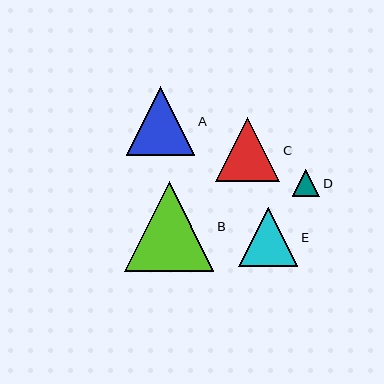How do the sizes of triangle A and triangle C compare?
Triangle A and triangle C are approximately the same size.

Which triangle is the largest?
Triangle B is the largest with a size of approximately 90 pixels.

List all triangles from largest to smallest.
From largest to smallest: B, A, C, E, D.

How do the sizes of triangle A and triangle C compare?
Triangle A and triangle C are approximately the same size.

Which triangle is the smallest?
Triangle D is the smallest with a size of approximately 28 pixels.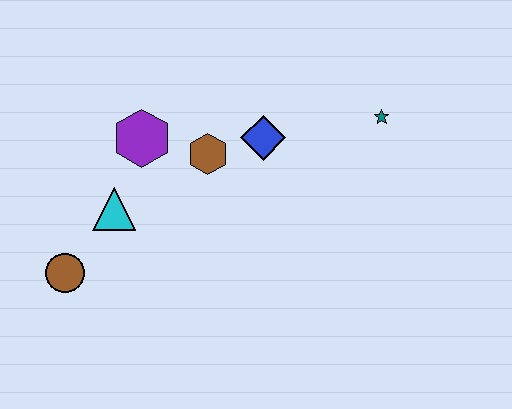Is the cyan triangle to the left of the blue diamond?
Yes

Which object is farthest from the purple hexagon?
The teal star is farthest from the purple hexagon.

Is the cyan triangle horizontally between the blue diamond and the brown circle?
Yes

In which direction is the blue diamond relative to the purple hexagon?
The blue diamond is to the right of the purple hexagon.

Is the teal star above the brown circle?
Yes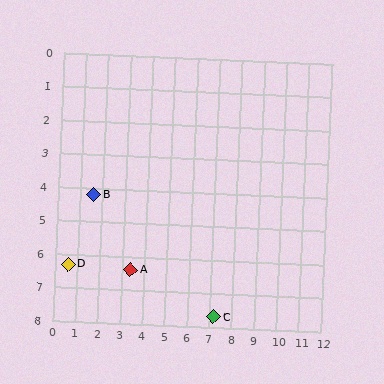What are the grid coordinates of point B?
Point B is at approximately (1.6, 4.2).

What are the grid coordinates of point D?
Point D is at approximately (0.6, 6.3).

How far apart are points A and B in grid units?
Points A and B are about 2.8 grid units apart.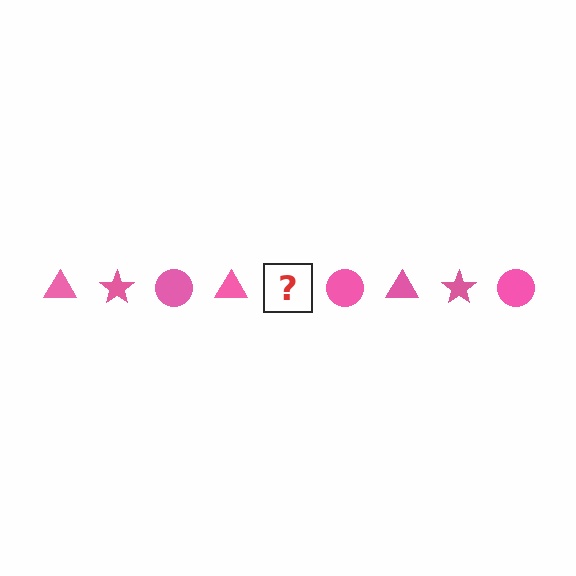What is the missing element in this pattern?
The missing element is a pink star.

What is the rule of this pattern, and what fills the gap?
The rule is that the pattern cycles through triangle, star, circle shapes in pink. The gap should be filled with a pink star.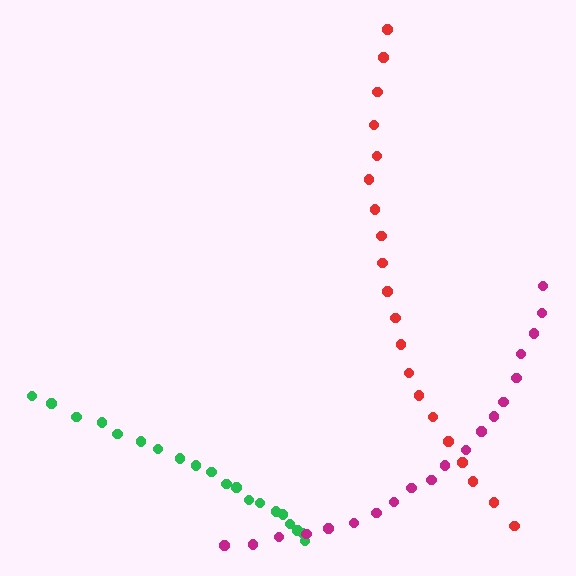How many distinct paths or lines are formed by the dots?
There are 3 distinct paths.